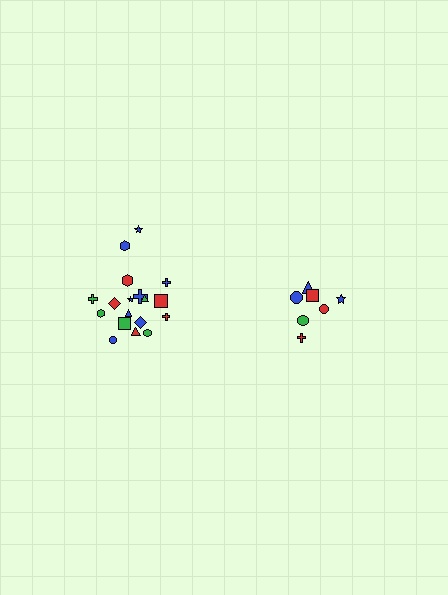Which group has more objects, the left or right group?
The left group.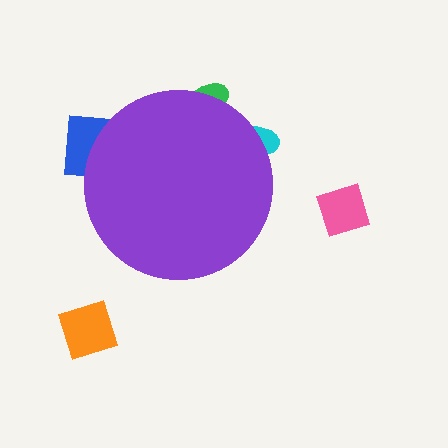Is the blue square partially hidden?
Yes, the blue square is partially hidden behind the purple circle.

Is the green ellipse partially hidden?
Yes, the green ellipse is partially hidden behind the purple circle.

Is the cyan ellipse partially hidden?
Yes, the cyan ellipse is partially hidden behind the purple circle.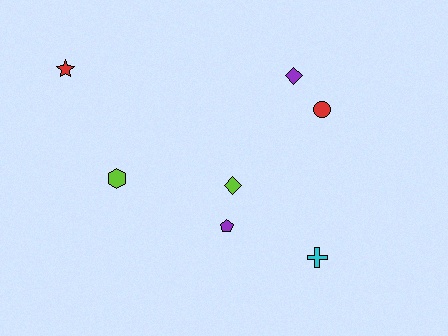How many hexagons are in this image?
There is 1 hexagon.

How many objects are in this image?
There are 7 objects.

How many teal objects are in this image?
There are no teal objects.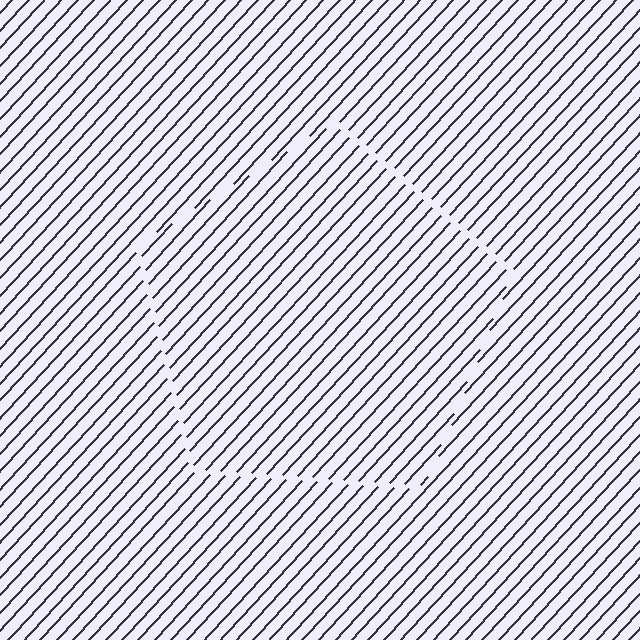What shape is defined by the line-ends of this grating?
An illusory pentagon. The interior of the shape contains the same grating, shifted by half a period — the contour is defined by the phase discontinuity where line-ends from the inner and outer gratings abut.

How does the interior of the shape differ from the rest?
The interior of the shape contains the same grating, shifted by half a period — the contour is defined by the phase discontinuity where line-ends from the inner and outer gratings abut.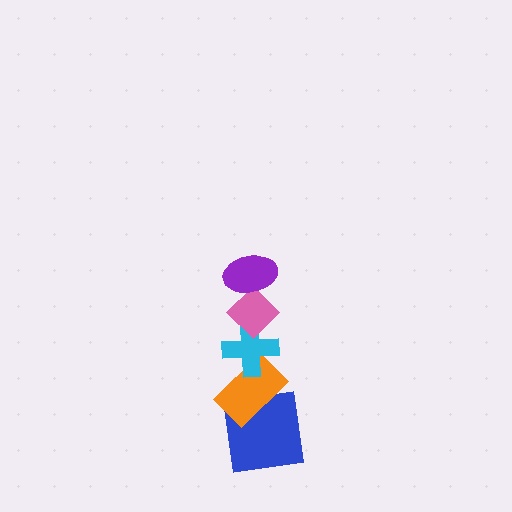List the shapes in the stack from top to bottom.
From top to bottom: the purple ellipse, the pink diamond, the cyan cross, the orange rectangle, the blue square.